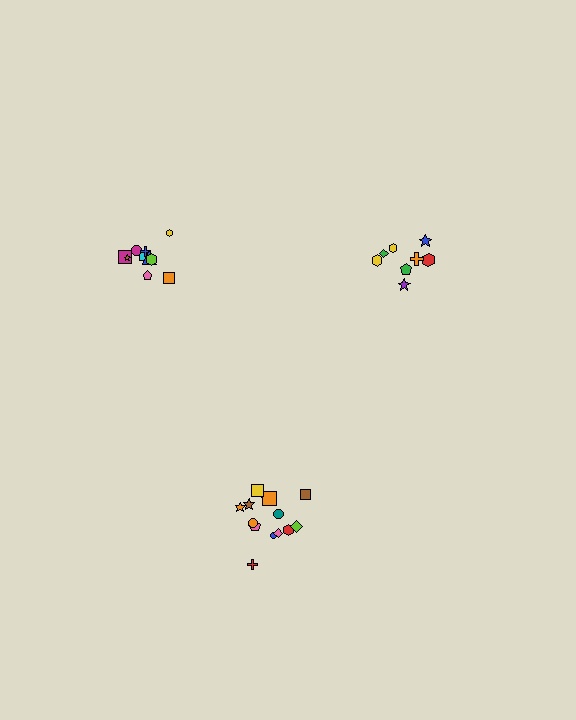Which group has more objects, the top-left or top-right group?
The top-left group.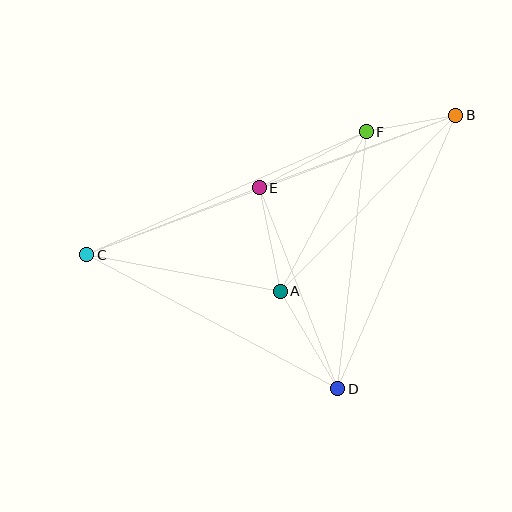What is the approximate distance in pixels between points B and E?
The distance between B and E is approximately 210 pixels.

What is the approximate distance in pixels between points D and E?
The distance between D and E is approximately 216 pixels.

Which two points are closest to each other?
Points B and F are closest to each other.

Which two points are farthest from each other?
Points B and C are farthest from each other.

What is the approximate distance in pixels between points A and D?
The distance between A and D is approximately 113 pixels.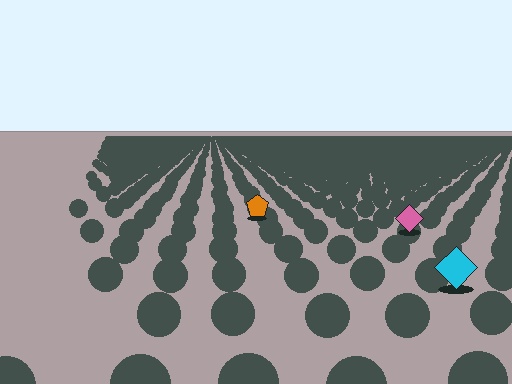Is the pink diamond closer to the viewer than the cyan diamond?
No. The cyan diamond is closer — you can tell from the texture gradient: the ground texture is coarser near it.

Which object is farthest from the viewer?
The orange pentagon is farthest from the viewer. It appears smaller and the ground texture around it is denser.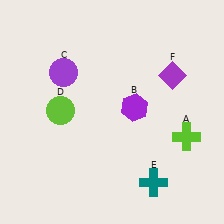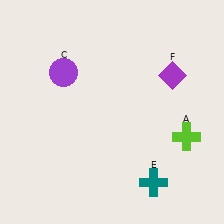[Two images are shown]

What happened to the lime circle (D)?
The lime circle (D) was removed in Image 2. It was in the top-left area of Image 1.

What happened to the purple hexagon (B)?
The purple hexagon (B) was removed in Image 2. It was in the top-right area of Image 1.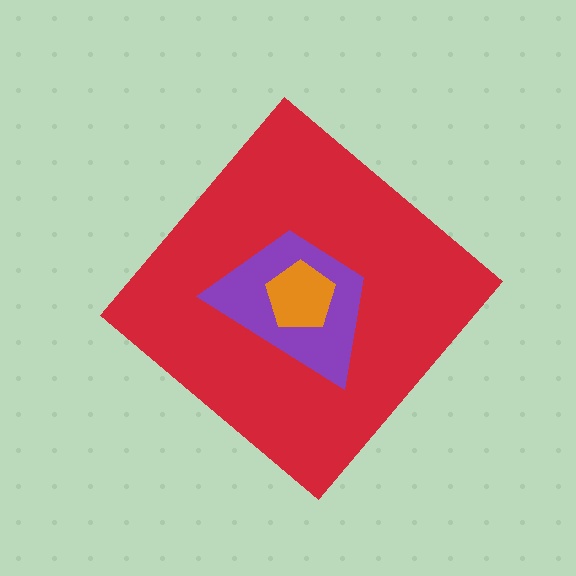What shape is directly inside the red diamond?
The purple trapezoid.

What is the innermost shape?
The orange pentagon.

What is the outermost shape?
The red diamond.